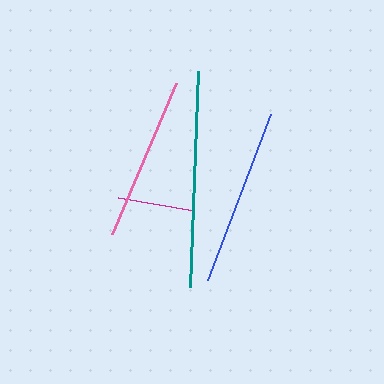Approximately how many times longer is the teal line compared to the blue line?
The teal line is approximately 1.2 times the length of the blue line.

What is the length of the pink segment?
The pink segment is approximately 164 pixels long.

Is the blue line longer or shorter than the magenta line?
The blue line is longer than the magenta line.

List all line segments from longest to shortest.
From longest to shortest: teal, blue, pink, magenta.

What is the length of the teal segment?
The teal segment is approximately 216 pixels long.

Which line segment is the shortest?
The magenta line is the shortest at approximately 77 pixels.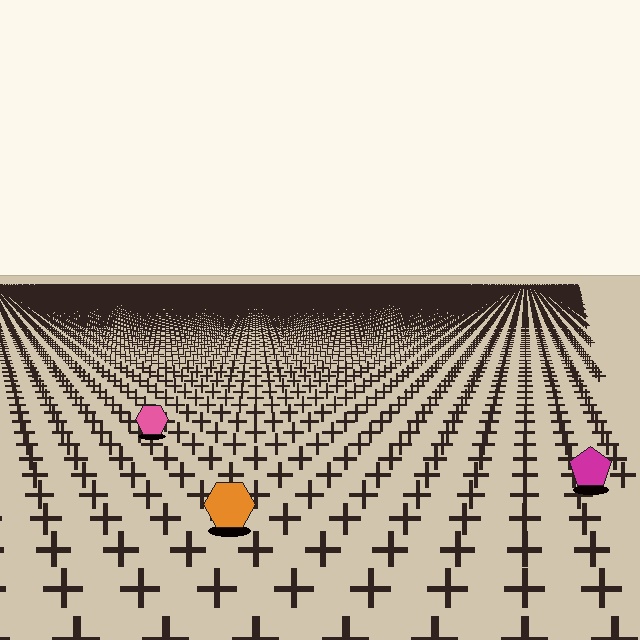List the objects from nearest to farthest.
From nearest to farthest: the orange hexagon, the magenta pentagon, the pink hexagon.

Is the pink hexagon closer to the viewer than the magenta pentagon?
No. The magenta pentagon is closer — you can tell from the texture gradient: the ground texture is coarser near it.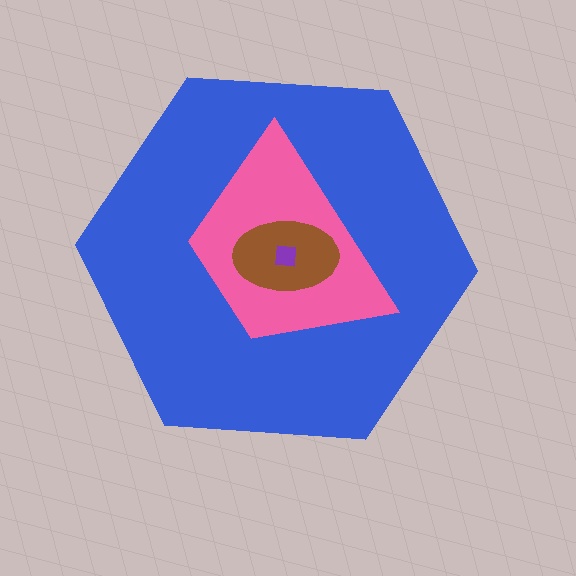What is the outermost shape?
The blue hexagon.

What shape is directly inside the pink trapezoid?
The brown ellipse.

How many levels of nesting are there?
4.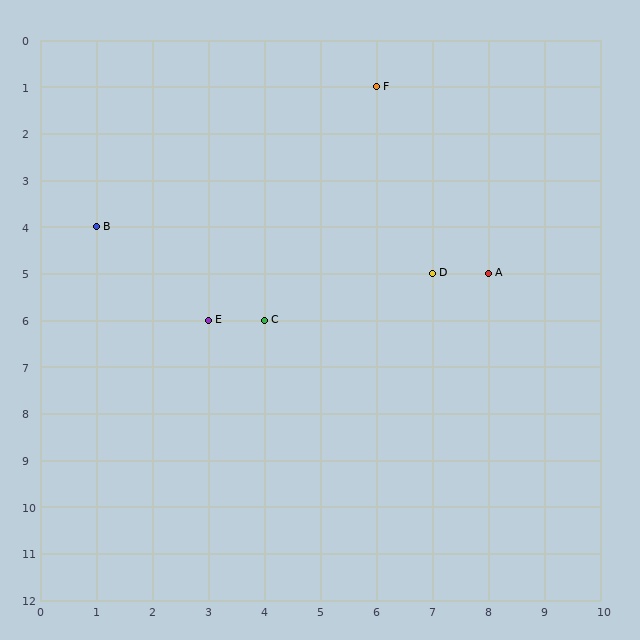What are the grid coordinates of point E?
Point E is at grid coordinates (3, 6).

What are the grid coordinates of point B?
Point B is at grid coordinates (1, 4).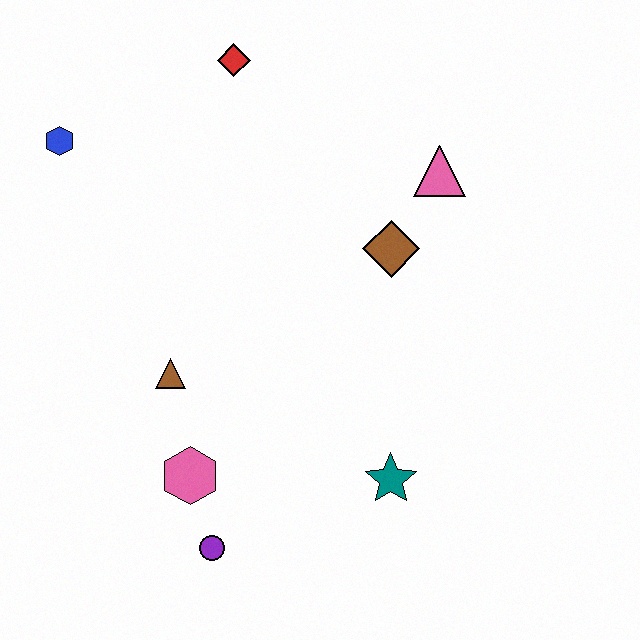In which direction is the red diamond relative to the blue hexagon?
The red diamond is to the right of the blue hexagon.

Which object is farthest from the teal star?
The blue hexagon is farthest from the teal star.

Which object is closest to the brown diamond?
The pink triangle is closest to the brown diamond.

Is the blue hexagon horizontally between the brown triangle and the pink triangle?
No